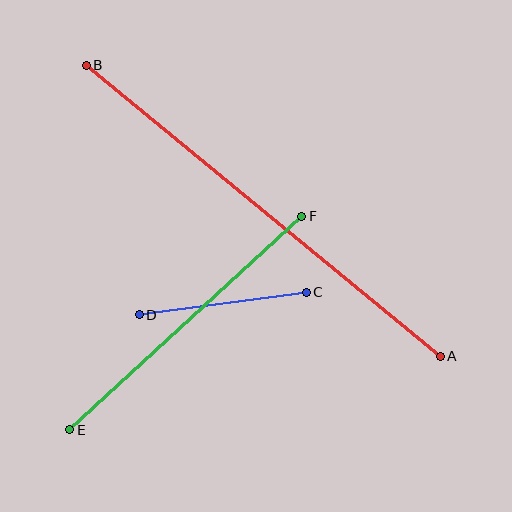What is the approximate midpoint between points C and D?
The midpoint is at approximately (223, 304) pixels.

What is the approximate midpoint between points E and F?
The midpoint is at approximately (186, 323) pixels.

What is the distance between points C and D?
The distance is approximately 168 pixels.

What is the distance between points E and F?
The distance is approximately 315 pixels.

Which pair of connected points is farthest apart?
Points A and B are farthest apart.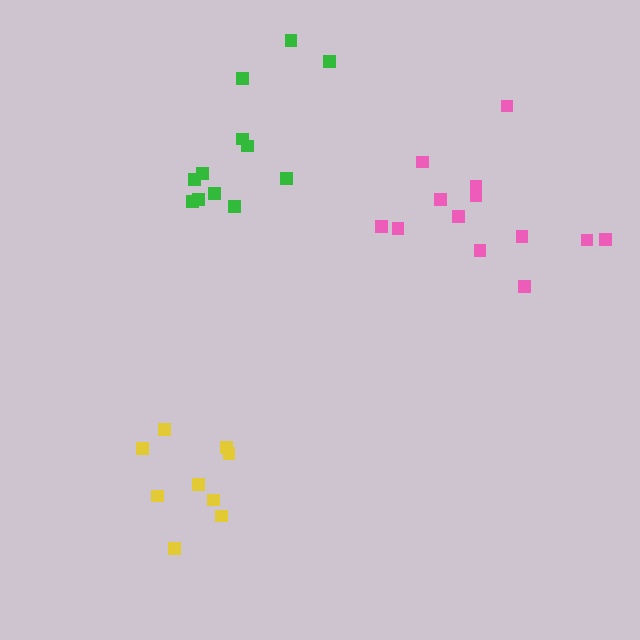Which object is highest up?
The green cluster is topmost.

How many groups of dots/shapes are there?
There are 3 groups.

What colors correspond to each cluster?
The clusters are colored: pink, green, yellow.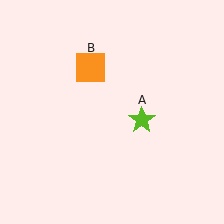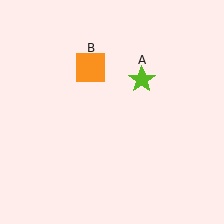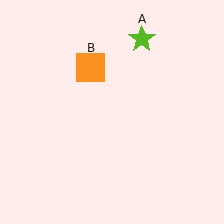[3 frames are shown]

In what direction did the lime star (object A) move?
The lime star (object A) moved up.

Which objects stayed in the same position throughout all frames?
Orange square (object B) remained stationary.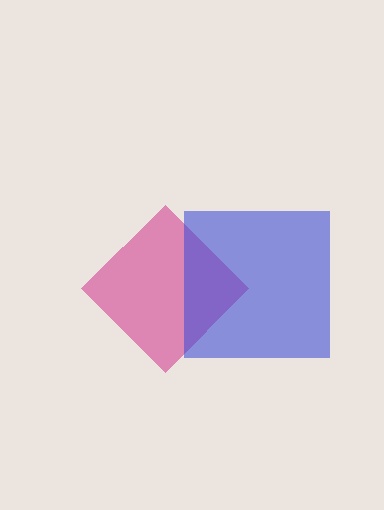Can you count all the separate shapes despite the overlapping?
Yes, there are 2 separate shapes.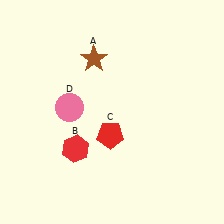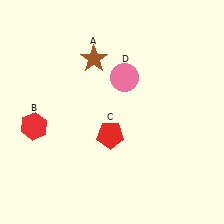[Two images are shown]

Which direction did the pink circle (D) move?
The pink circle (D) moved right.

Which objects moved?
The objects that moved are: the red hexagon (B), the pink circle (D).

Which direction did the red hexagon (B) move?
The red hexagon (B) moved left.